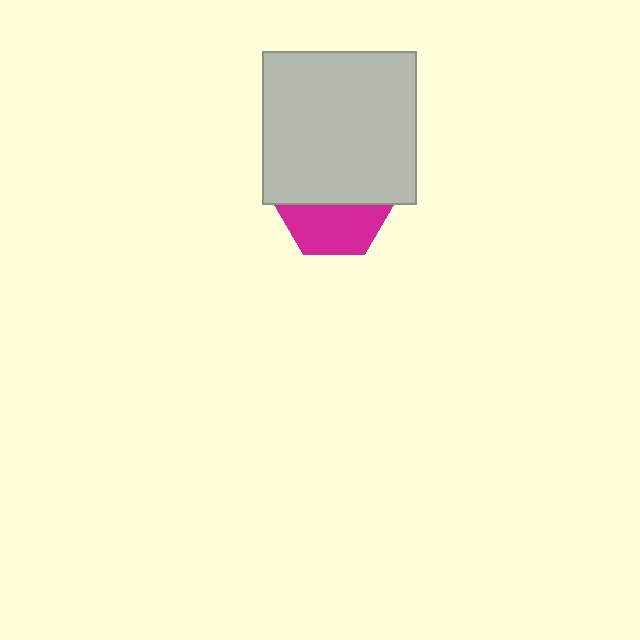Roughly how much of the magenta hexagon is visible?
About half of it is visible (roughly 45%).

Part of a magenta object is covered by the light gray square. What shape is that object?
It is a hexagon.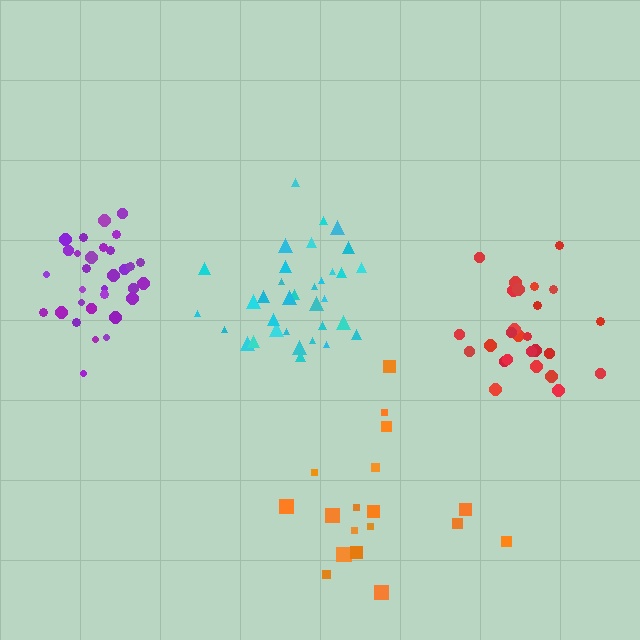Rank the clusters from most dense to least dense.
purple, cyan, red, orange.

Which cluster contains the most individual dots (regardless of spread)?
Cyan (35).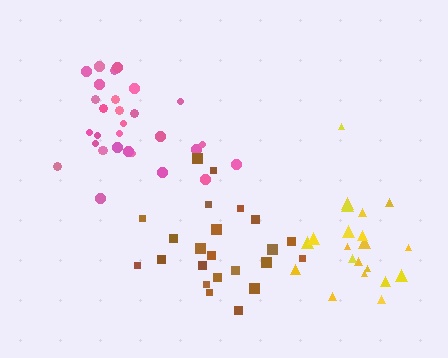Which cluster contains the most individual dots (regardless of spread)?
Pink (30).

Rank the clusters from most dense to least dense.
pink, yellow, brown.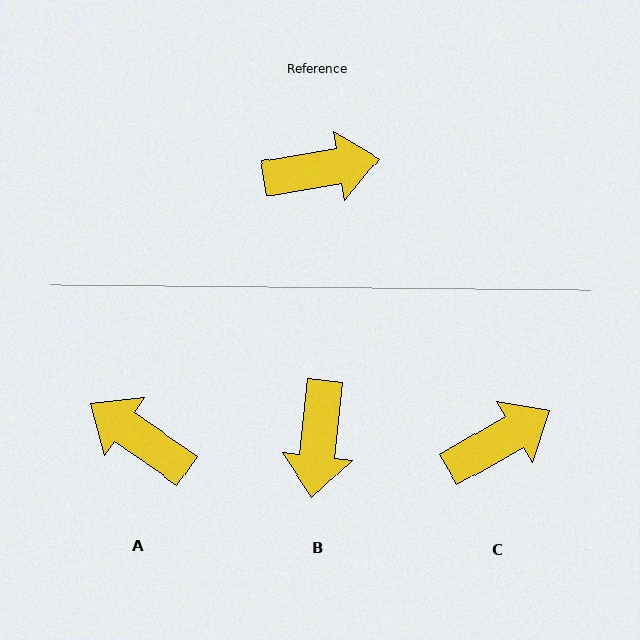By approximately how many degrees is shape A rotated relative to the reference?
Approximately 135 degrees counter-clockwise.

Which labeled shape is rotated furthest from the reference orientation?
A, about 135 degrees away.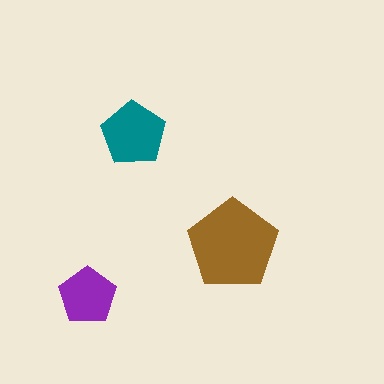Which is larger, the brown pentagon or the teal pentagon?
The brown one.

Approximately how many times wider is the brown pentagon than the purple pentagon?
About 1.5 times wider.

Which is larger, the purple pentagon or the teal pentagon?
The teal one.